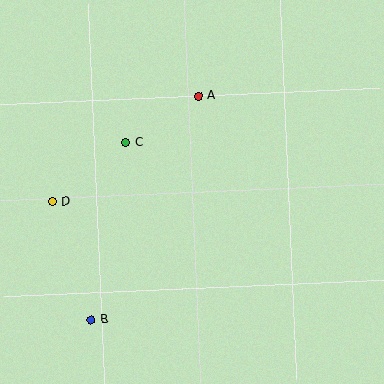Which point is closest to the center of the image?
Point C at (126, 142) is closest to the center.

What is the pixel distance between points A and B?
The distance between A and B is 248 pixels.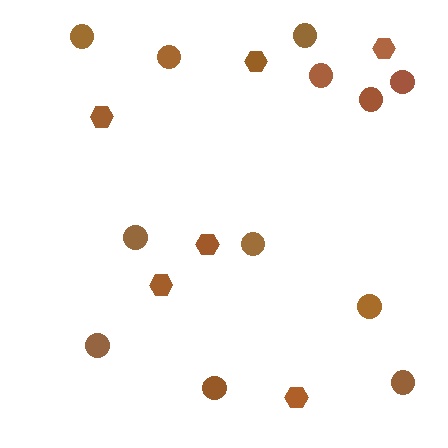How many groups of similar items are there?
There are 2 groups: one group of circles (12) and one group of hexagons (6).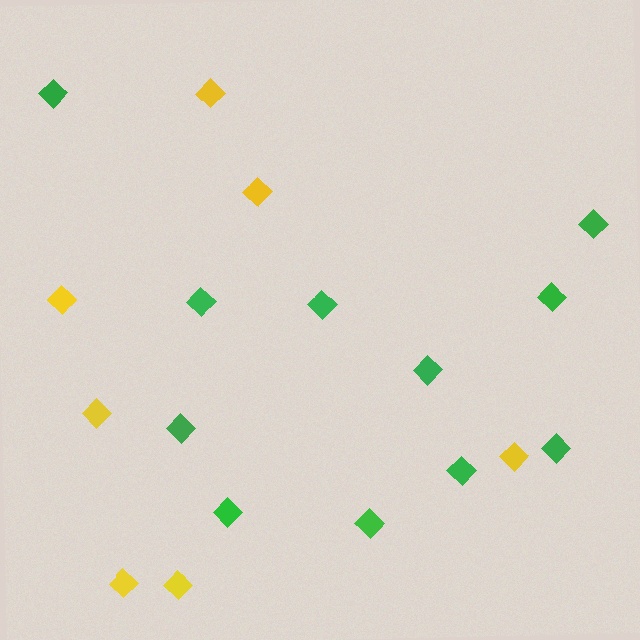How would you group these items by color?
There are 2 groups: one group of yellow diamonds (7) and one group of green diamonds (11).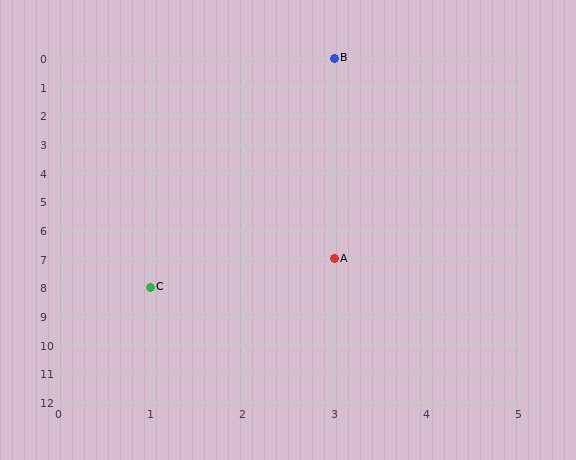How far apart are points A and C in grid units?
Points A and C are 2 columns and 1 row apart (about 2.2 grid units diagonally).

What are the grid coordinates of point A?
Point A is at grid coordinates (3, 7).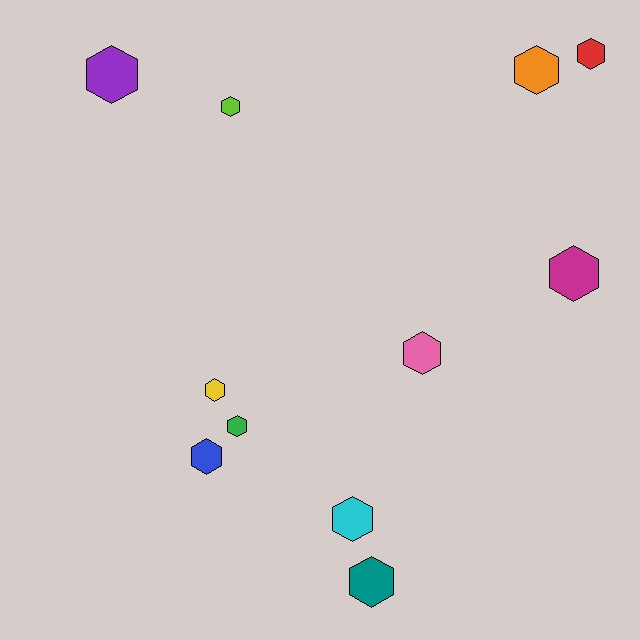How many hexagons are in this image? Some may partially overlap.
There are 11 hexagons.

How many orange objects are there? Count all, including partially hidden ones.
There is 1 orange object.